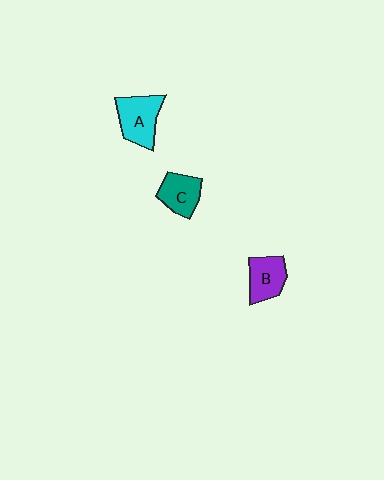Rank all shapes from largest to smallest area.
From largest to smallest: A (cyan), B (purple), C (teal).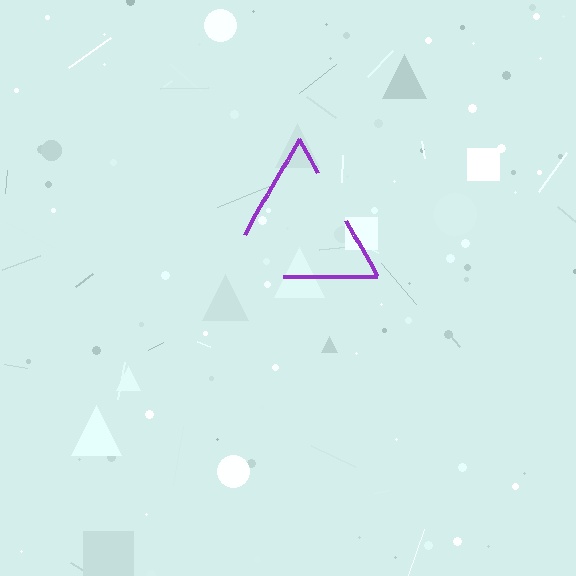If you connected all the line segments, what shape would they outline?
They would outline a triangle.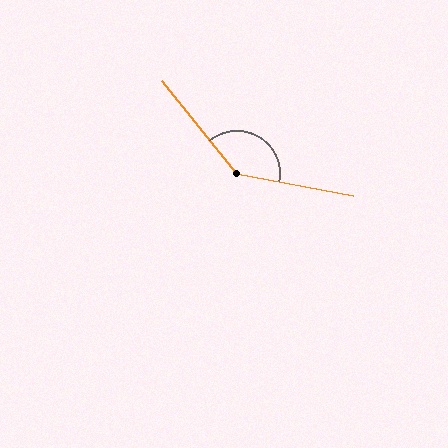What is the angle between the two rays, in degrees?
Approximately 140 degrees.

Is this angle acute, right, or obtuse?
It is obtuse.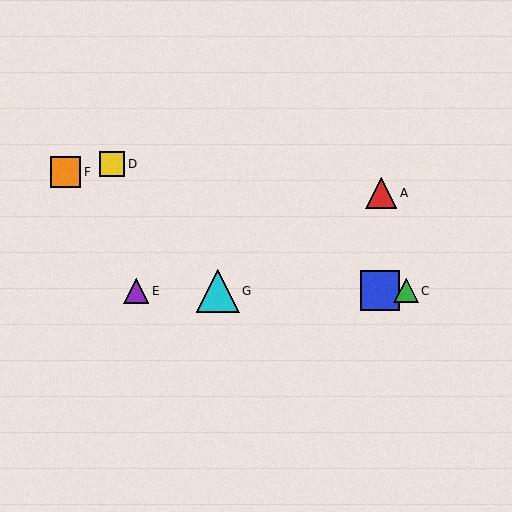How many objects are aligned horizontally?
4 objects (B, C, E, G) are aligned horizontally.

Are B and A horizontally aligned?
No, B is at y≈291 and A is at y≈193.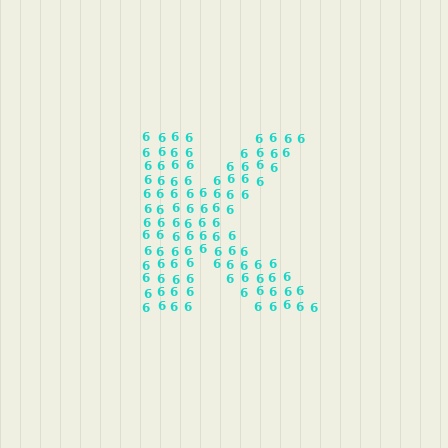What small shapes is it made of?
It is made of small digit 6's.